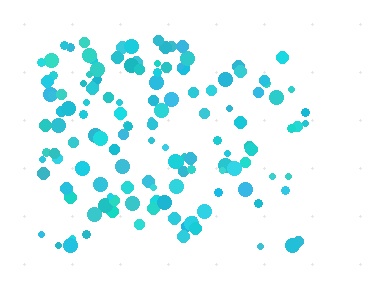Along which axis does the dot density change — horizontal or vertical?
Horizontal.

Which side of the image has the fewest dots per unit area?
The right.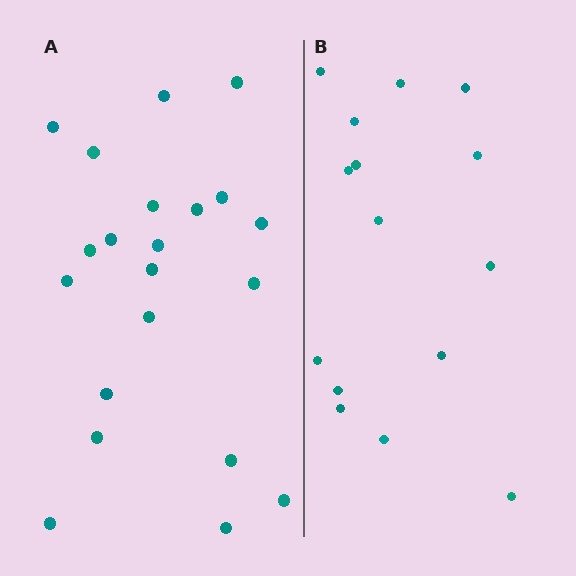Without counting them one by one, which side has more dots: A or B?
Region A (the left region) has more dots.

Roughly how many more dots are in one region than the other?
Region A has about 6 more dots than region B.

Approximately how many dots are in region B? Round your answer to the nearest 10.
About 20 dots. (The exact count is 15, which rounds to 20.)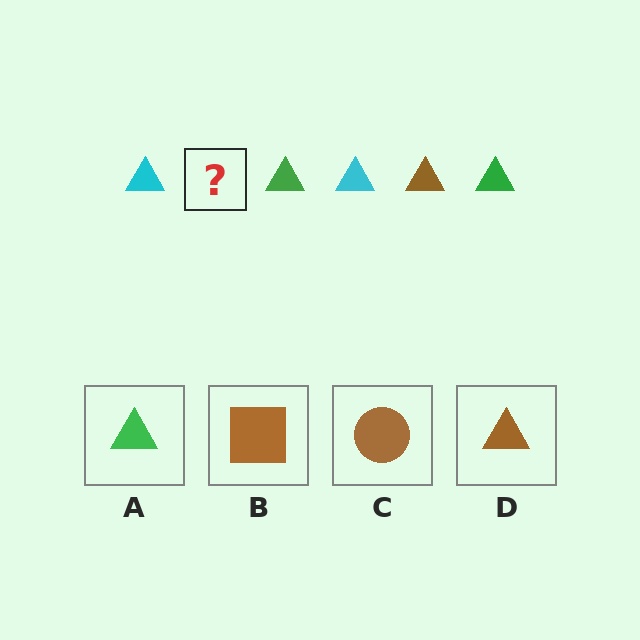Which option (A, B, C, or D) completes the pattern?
D.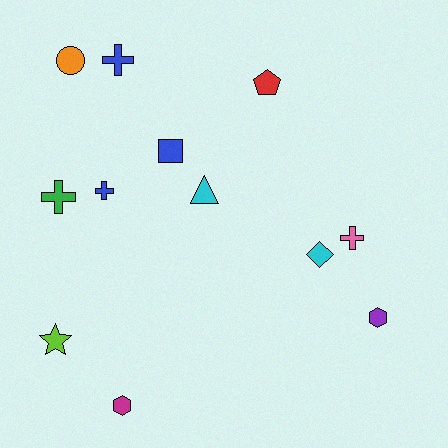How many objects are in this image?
There are 12 objects.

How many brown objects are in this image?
There are no brown objects.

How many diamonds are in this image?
There is 1 diamond.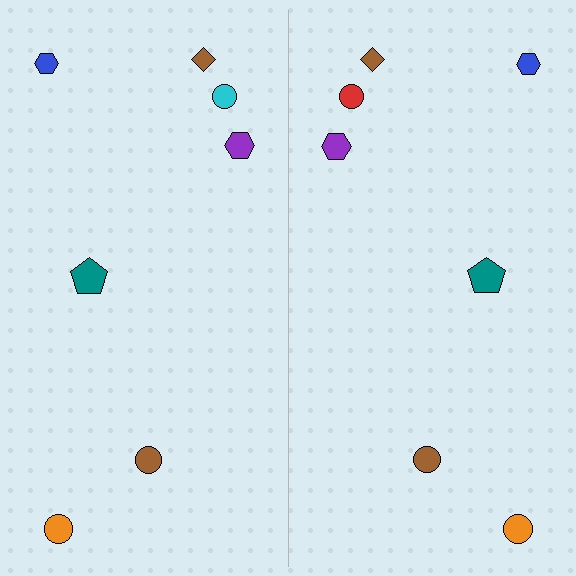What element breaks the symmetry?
The red circle on the right side breaks the symmetry — its mirror counterpart is cyan.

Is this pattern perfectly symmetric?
No, the pattern is not perfectly symmetric. The red circle on the right side breaks the symmetry — its mirror counterpart is cyan.